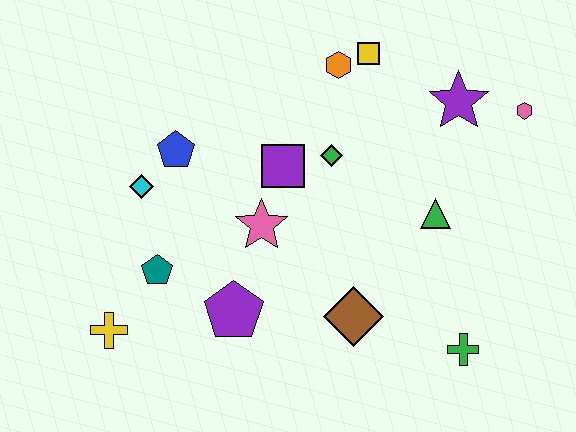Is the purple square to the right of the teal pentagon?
Yes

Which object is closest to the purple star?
The pink hexagon is closest to the purple star.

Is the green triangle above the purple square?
No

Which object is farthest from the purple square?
The green cross is farthest from the purple square.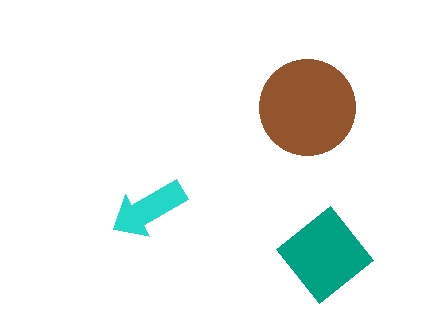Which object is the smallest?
The cyan arrow.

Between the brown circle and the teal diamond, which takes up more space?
The brown circle.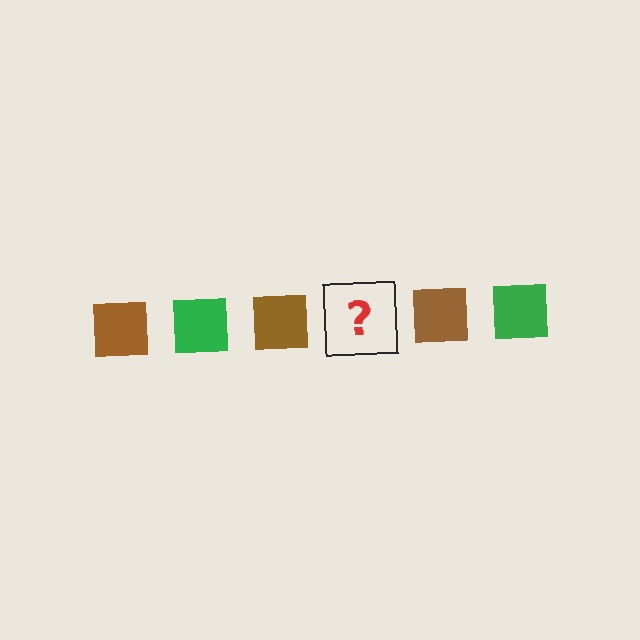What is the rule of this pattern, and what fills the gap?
The rule is that the pattern cycles through brown, green squares. The gap should be filled with a green square.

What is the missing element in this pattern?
The missing element is a green square.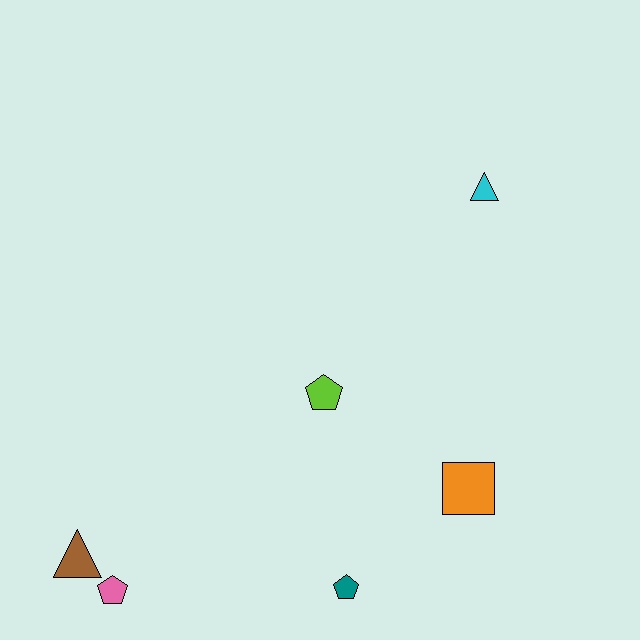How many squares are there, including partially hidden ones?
There is 1 square.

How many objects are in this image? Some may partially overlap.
There are 6 objects.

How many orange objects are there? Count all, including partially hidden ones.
There is 1 orange object.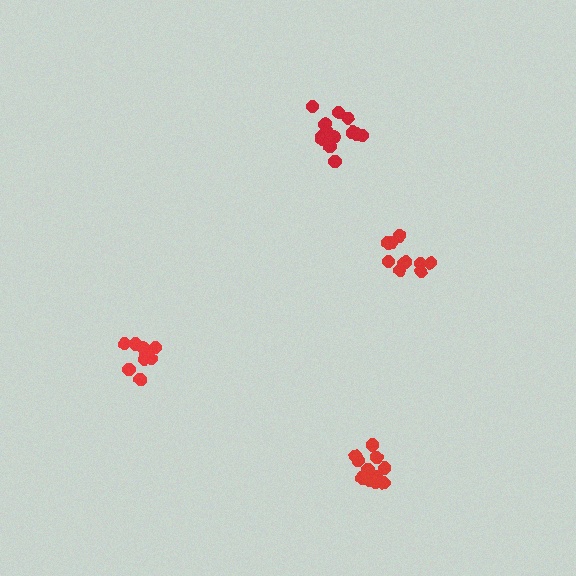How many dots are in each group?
Group 1: 10 dots, Group 2: 13 dots, Group 3: 13 dots, Group 4: 9 dots (45 total).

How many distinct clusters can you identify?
There are 4 distinct clusters.